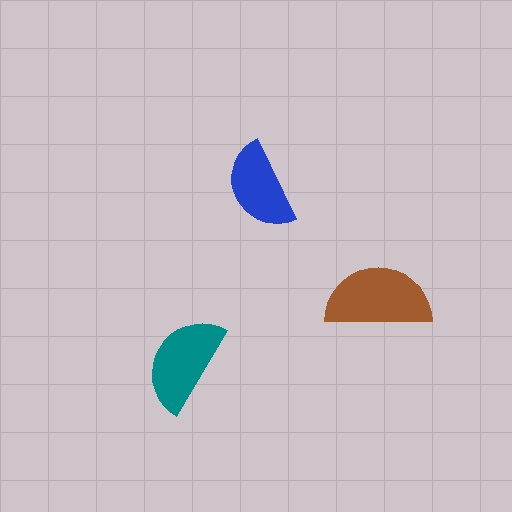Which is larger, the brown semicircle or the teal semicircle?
The brown one.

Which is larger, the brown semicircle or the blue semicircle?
The brown one.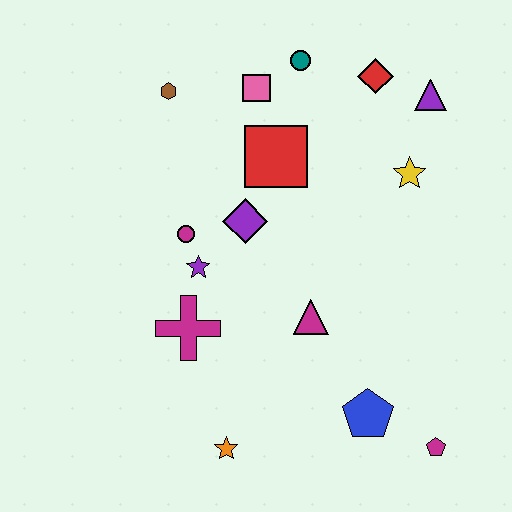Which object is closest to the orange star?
The magenta cross is closest to the orange star.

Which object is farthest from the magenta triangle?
The brown hexagon is farthest from the magenta triangle.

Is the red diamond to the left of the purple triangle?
Yes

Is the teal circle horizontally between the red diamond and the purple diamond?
Yes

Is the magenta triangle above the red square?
No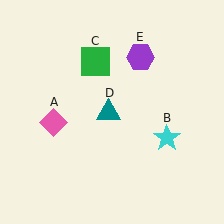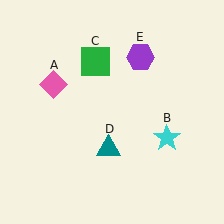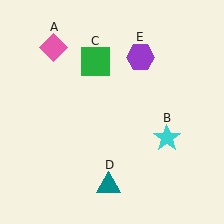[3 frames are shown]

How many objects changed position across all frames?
2 objects changed position: pink diamond (object A), teal triangle (object D).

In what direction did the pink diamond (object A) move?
The pink diamond (object A) moved up.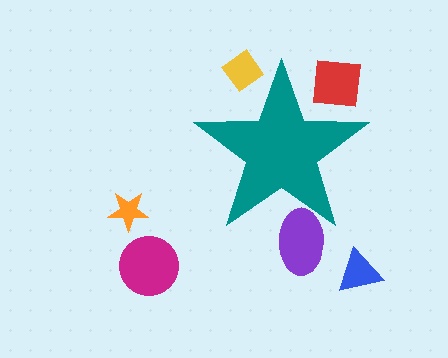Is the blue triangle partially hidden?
No, the blue triangle is fully visible.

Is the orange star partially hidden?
No, the orange star is fully visible.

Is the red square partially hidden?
Yes, the red square is partially hidden behind the teal star.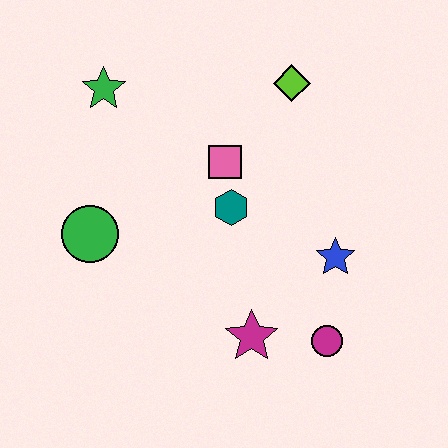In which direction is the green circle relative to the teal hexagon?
The green circle is to the left of the teal hexagon.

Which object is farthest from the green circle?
The magenta circle is farthest from the green circle.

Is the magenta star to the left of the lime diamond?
Yes